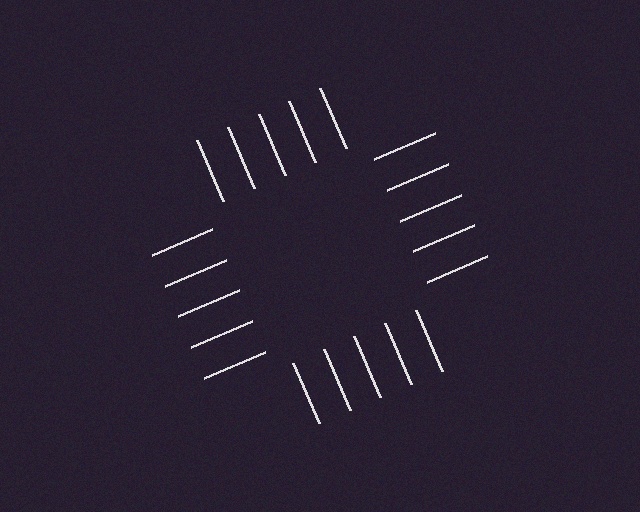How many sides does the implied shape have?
4 sides — the line-ends trace a square.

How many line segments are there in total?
20 — 5 along each of the 4 edges.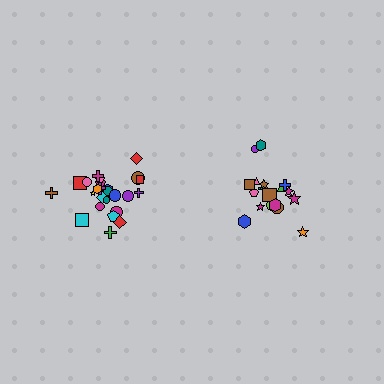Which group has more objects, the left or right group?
The left group.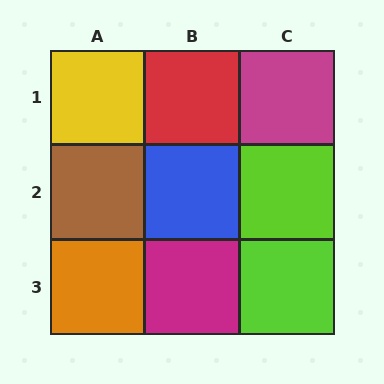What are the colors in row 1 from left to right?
Yellow, red, magenta.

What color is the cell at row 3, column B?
Magenta.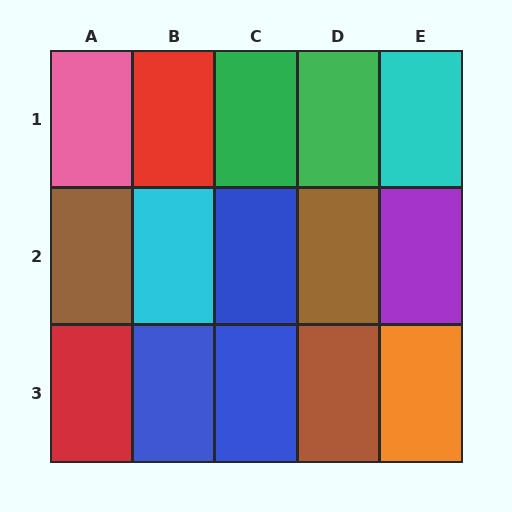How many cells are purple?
1 cell is purple.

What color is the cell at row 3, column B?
Blue.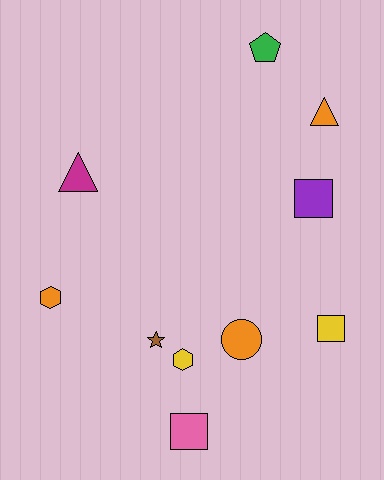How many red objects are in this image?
There are no red objects.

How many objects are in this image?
There are 10 objects.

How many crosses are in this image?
There are no crosses.